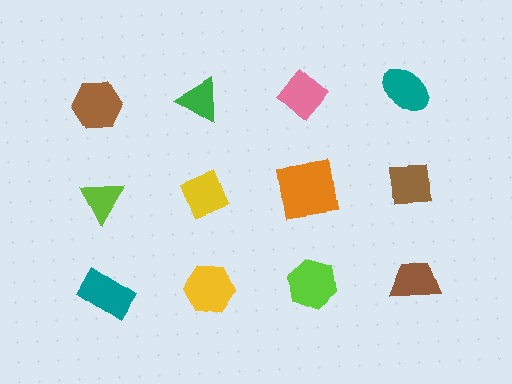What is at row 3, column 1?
A teal rectangle.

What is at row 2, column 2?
A yellow diamond.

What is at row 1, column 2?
A green triangle.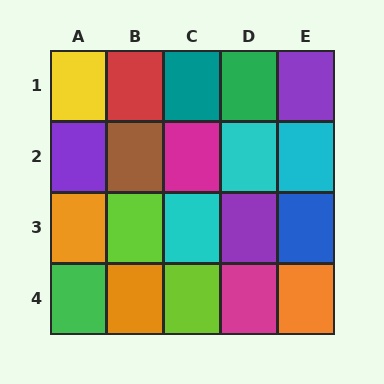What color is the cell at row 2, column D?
Cyan.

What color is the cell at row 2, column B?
Brown.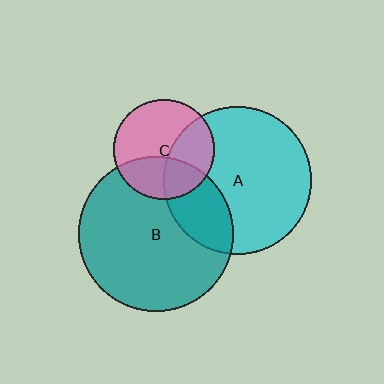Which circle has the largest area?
Circle B (teal).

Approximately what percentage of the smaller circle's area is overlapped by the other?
Approximately 35%.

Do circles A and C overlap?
Yes.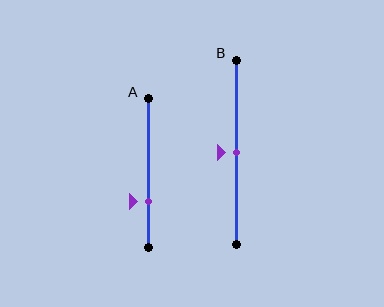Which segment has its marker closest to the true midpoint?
Segment B has its marker closest to the true midpoint.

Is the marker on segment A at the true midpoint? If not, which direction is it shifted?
No, the marker on segment A is shifted downward by about 20% of the segment length.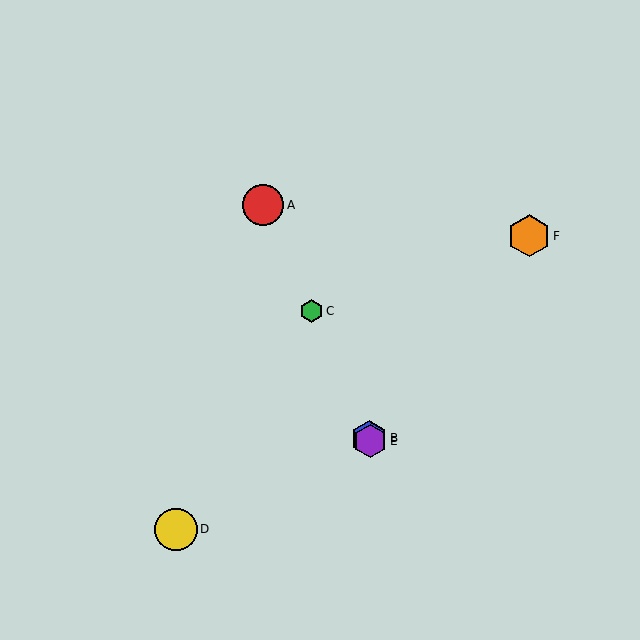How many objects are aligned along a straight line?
4 objects (A, B, C, E) are aligned along a straight line.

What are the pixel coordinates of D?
Object D is at (176, 529).